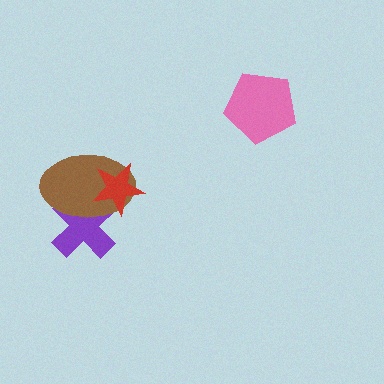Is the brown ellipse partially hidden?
Yes, it is partially covered by another shape.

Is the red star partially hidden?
No, no other shape covers it.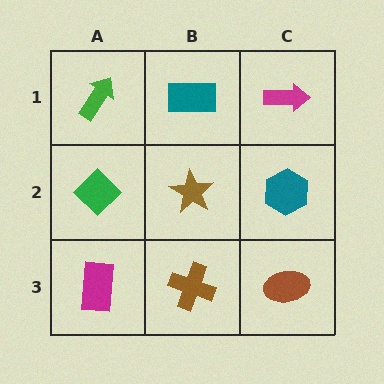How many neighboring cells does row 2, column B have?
4.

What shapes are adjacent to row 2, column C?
A magenta arrow (row 1, column C), a brown ellipse (row 3, column C), a brown star (row 2, column B).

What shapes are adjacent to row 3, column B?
A brown star (row 2, column B), a magenta rectangle (row 3, column A), a brown ellipse (row 3, column C).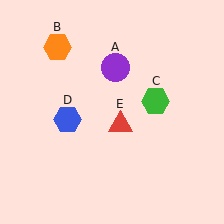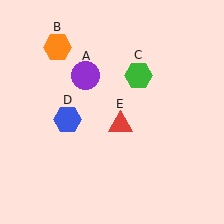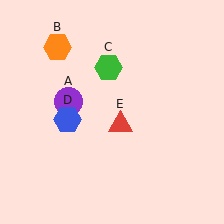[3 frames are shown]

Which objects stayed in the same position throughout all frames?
Orange hexagon (object B) and blue hexagon (object D) and red triangle (object E) remained stationary.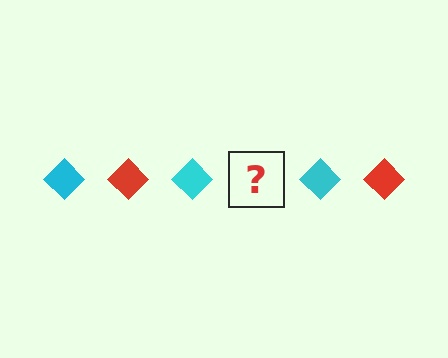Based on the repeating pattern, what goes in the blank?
The blank should be a red diamond.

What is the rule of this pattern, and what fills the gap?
The rule is that the pattern cycles through cyan, red diamonds. The gap should be filled with a red diamond.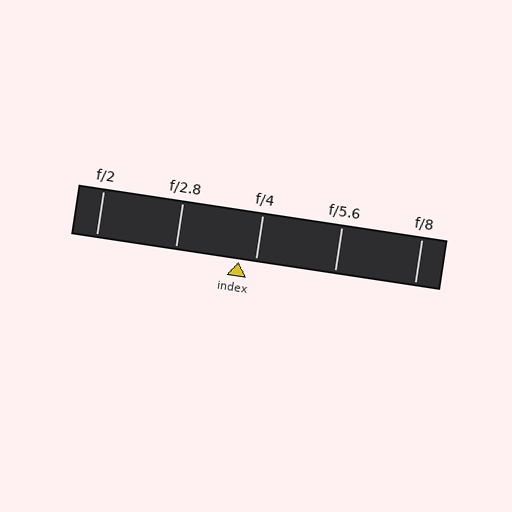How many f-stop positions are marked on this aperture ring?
There are 5 f-stop positions marked.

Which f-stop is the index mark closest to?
The index mark is closest to f/4.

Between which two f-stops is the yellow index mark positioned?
The index mark is between f/2.8 and f/4.